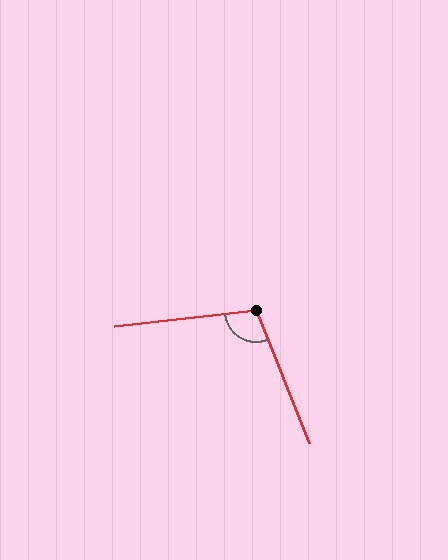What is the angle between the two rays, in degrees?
Approximately 105 degrees.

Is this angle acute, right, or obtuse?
It is obtuse.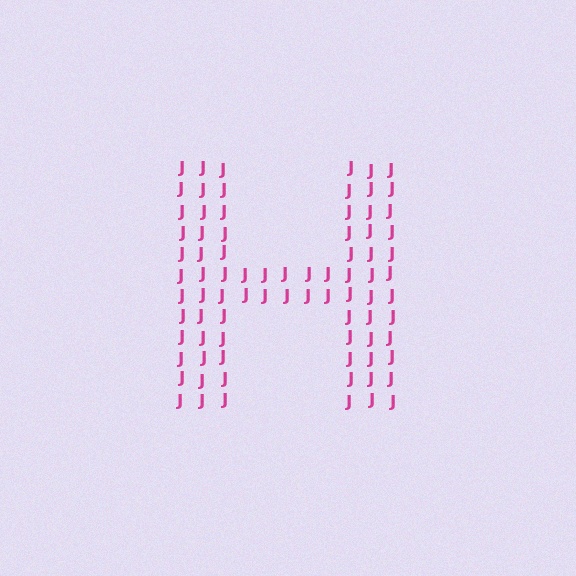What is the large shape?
The large shape is the letter H.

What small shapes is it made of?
It is made of small letter J's.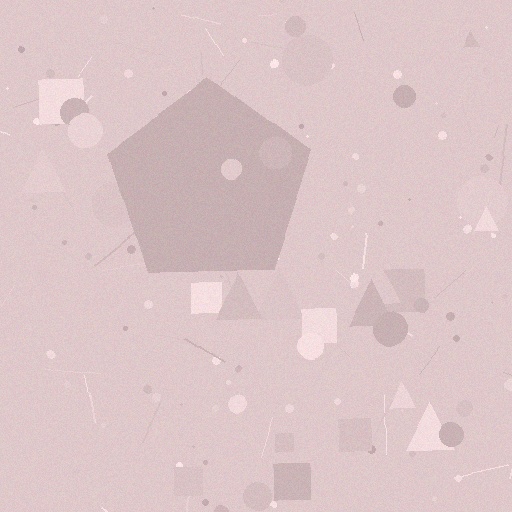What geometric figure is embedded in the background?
A pentagon is embedded in the background.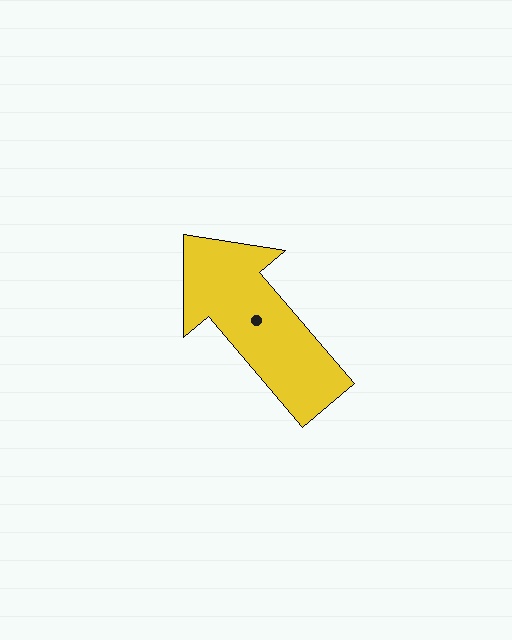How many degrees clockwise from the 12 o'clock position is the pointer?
Approximately 320 degrees.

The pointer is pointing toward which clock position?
Roughly 11 o'clock.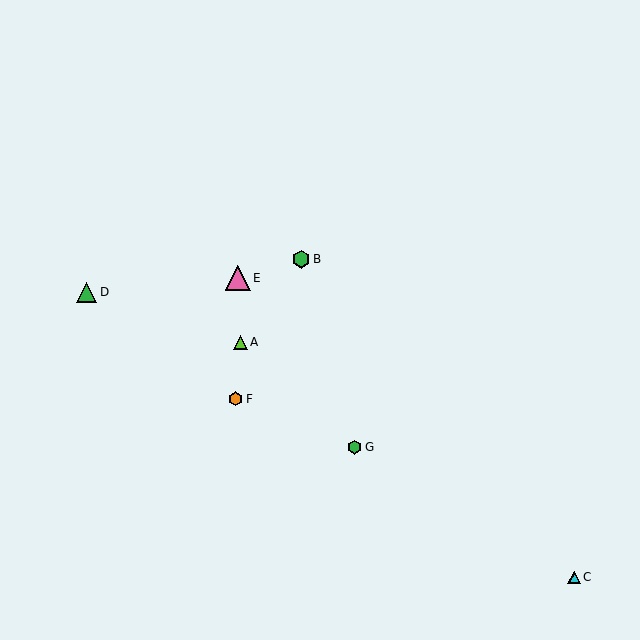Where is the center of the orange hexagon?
The center of the orange hexagon is at (236, 399).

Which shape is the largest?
The pink triangle (labeled E) is the largest.